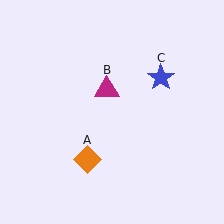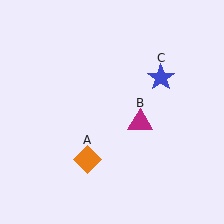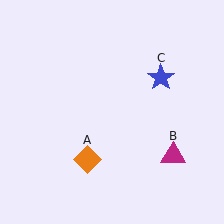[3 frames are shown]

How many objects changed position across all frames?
1 object changed position: magenta triangle (object B).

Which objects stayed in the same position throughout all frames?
Orange diamond (object A) and blue star (object C) remained stationary.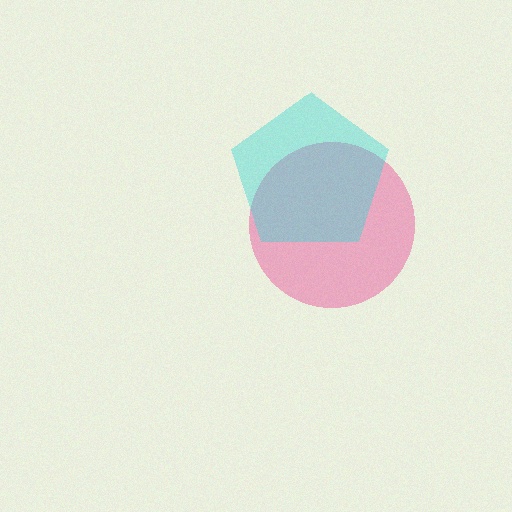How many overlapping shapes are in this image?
There are 2 overlapping shapes in the image.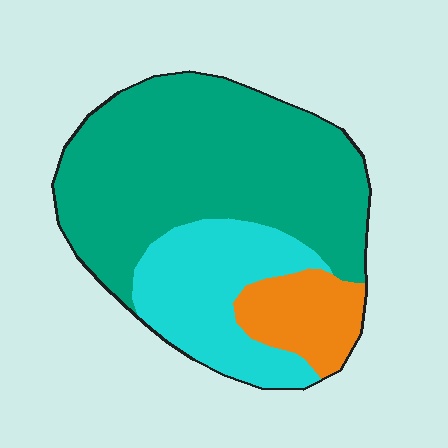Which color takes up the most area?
Teal, at roughly 60%.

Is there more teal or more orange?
Teal.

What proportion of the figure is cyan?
Cyan covers 26% of the figure.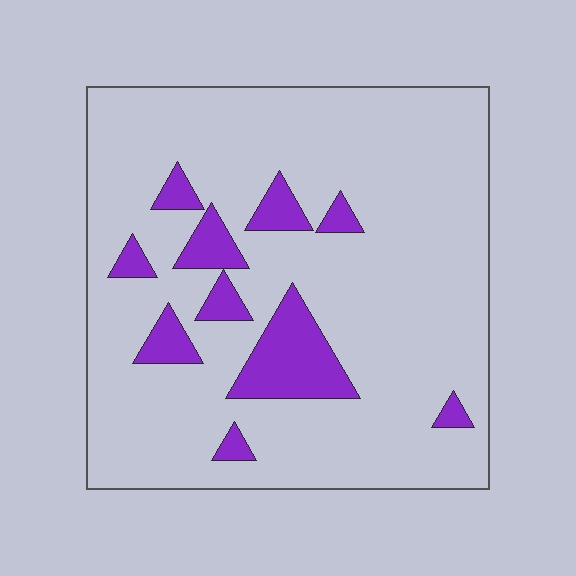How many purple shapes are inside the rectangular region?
10.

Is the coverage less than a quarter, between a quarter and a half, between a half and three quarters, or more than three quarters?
Less than a quarter.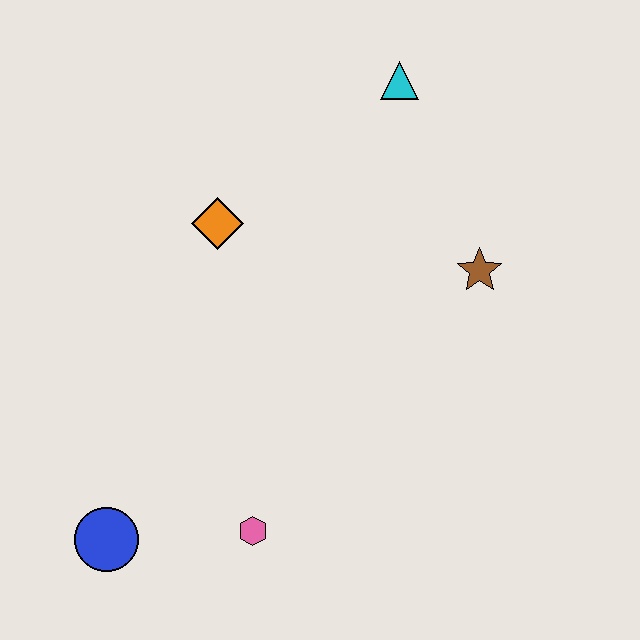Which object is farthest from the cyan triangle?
The blue circle is farthest from the cyan triangle.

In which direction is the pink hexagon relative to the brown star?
The pink hexagon is below the brown star.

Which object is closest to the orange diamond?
The cyan triangle is closest to the orange diamond.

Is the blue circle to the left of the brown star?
Yes